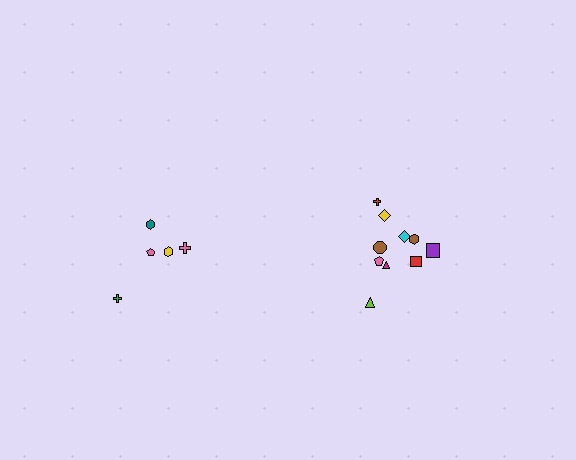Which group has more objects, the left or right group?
The right group.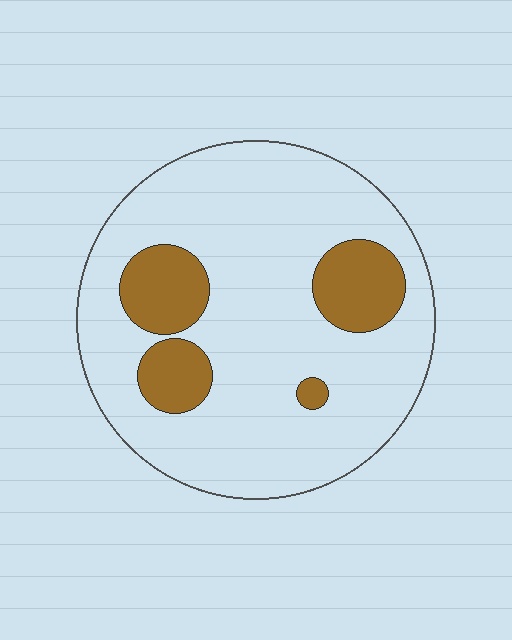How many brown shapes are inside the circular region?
4.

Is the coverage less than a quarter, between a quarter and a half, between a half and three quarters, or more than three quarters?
Less than a quarter.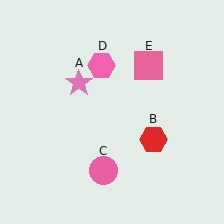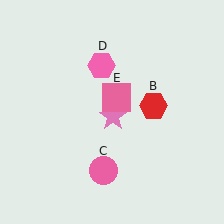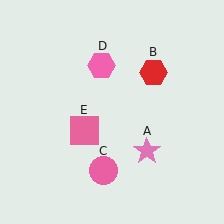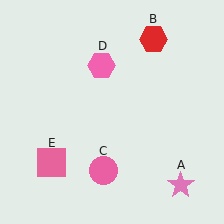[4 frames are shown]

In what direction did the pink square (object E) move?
The pink square (object E) moved down and to the left.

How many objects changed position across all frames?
3 objects changed position: pink star (object A), red hexagon (object B), pink square (object E).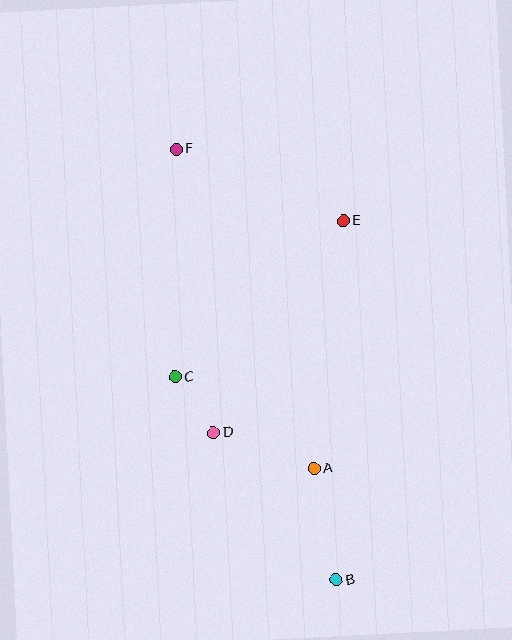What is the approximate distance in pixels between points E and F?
The distance between E and F is approximately 181 pixels.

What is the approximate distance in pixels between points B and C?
The distance between B and C is approximately 259 pixels.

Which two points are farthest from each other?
Points B and F are farthest from each other.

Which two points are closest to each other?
Points C and D are closest to each other.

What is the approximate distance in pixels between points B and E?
The distance between B and E is approximately 360 pixels.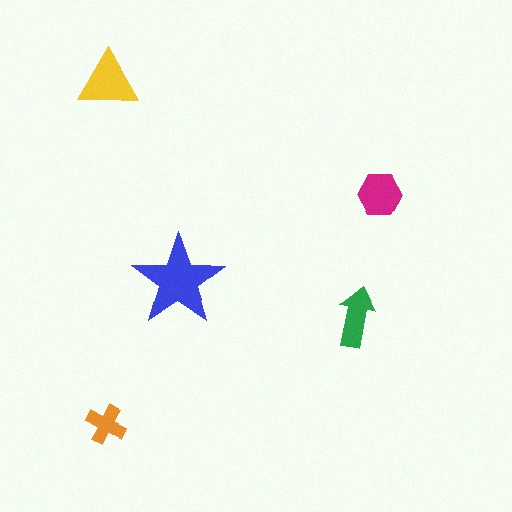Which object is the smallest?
The orange cross.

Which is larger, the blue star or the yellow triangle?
The blue star.